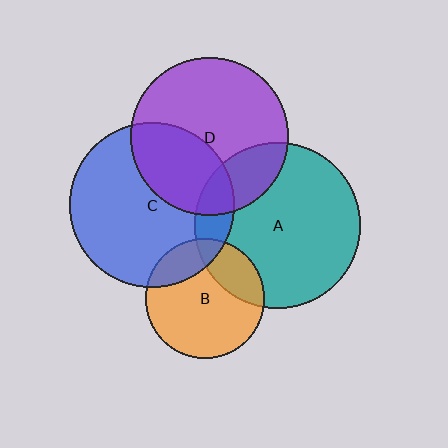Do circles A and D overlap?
Yes.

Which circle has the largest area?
Circle A (teal).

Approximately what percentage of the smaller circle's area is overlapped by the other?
Approximately 20%.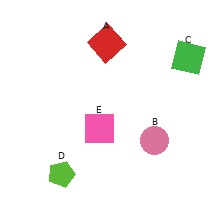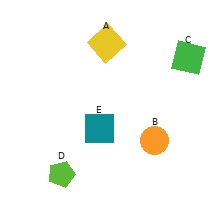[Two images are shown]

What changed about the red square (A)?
In Image 1, A is red. In Image 2, it changed to yellow.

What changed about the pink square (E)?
In Image 1, E is pink. In Image 2, it changed to teal.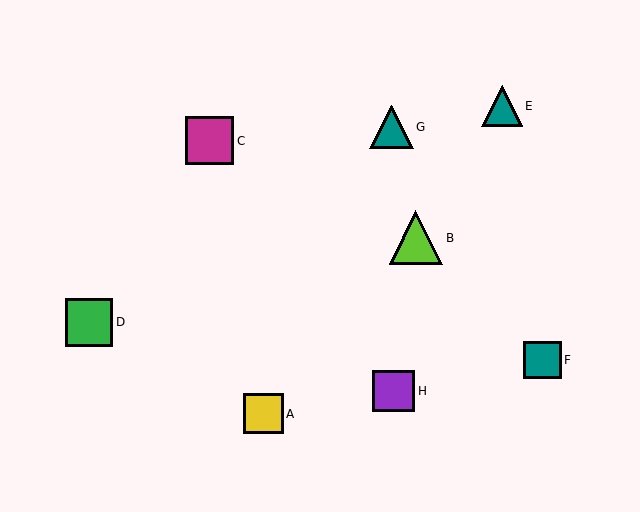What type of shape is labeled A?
Shape A is a yellow square.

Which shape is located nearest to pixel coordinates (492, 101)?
The teal triangle (labeled E) at (502, 106) is nearest to that location.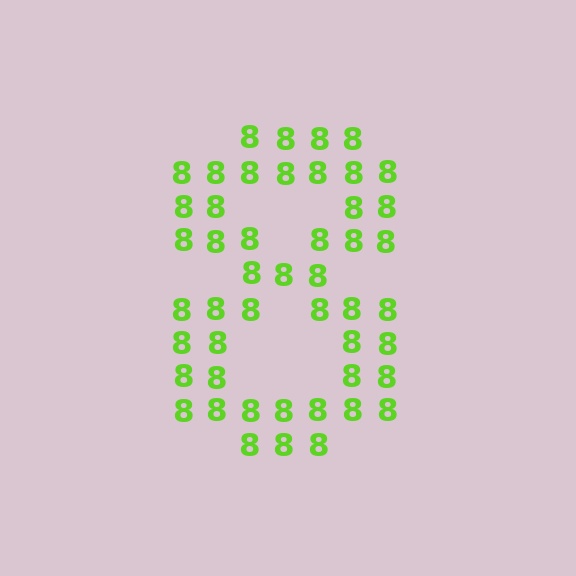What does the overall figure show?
The overall figure shows the digit 8.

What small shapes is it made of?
It is made of small digit 8's.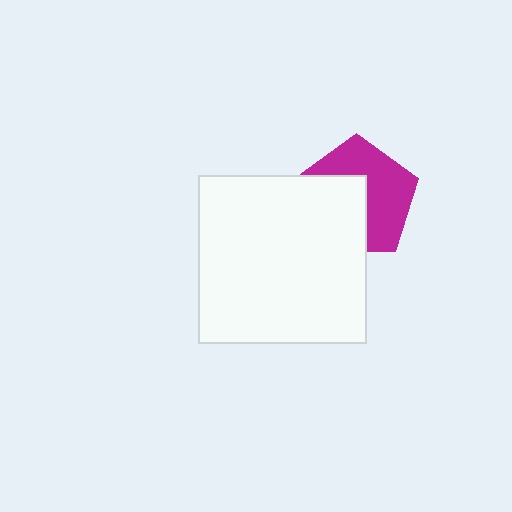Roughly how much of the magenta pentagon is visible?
About half of it is visible (roughly 54%).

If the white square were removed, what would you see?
You would see the complete magenta pentagon.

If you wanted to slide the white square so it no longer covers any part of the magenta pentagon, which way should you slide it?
Slide it toward the lower-left — that is the most direct way to separate the two shapes.